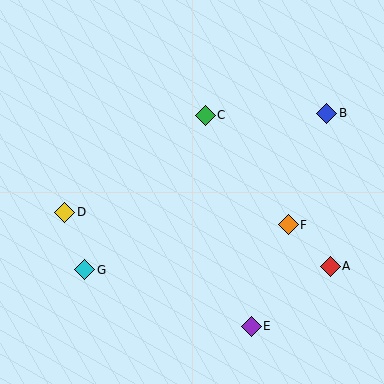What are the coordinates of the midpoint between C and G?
The midpoint between C and G is at (145, 192).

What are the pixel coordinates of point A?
Point A is at (330, 266).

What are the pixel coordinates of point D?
Point D is at (65, 212).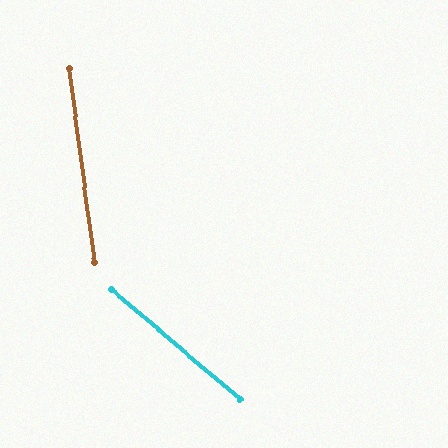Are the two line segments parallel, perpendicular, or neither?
Neither parallel nor perpendicular — they differ by about 42°.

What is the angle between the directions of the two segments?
Approximately 42 degrees.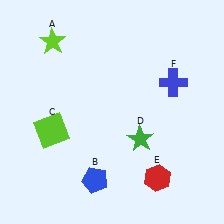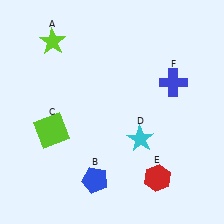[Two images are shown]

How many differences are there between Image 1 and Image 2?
There is 1 difference between the two images.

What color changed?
The star (D) changed from green in Image 1 to cyan in Image 2.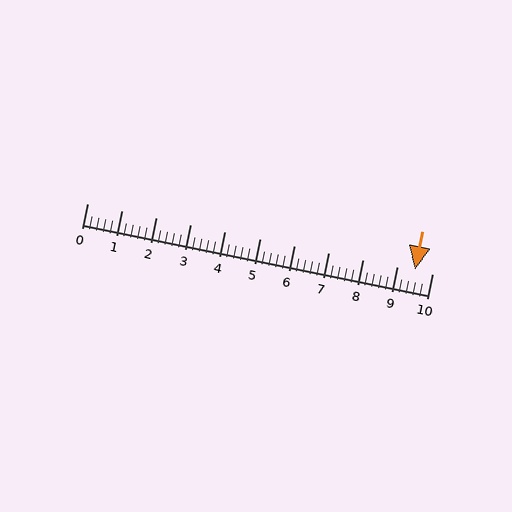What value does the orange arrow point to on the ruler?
The orange arrow points to approximately 9.5.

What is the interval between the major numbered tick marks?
The major tick marks are spaced 1 units apart.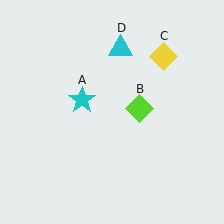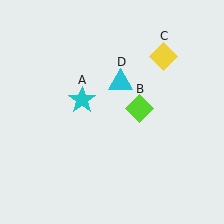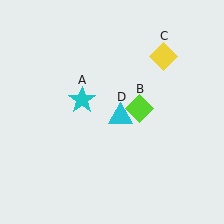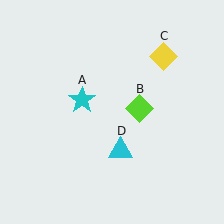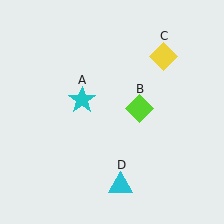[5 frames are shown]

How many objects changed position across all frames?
1 object changed position: cyan triangle (object D).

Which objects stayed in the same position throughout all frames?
Cyan star (object A) and lime diamond (object B) and yellow diamond (object C) remained stationary.